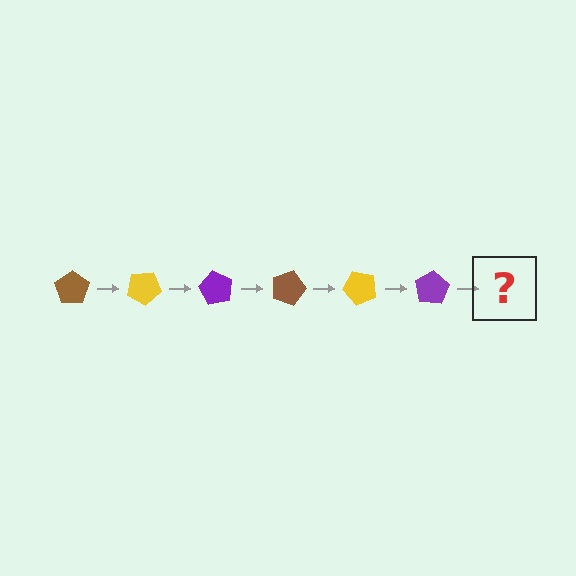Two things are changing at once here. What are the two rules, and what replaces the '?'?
The two rules are that it rotates 30 degrees each step and the color cycles through brown, yellow, and purple. The '?' should be a brown pentagon, rotated 180 degrees from the start.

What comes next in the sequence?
The next element should be a brown pentagon, rotated 180 degrees from the start.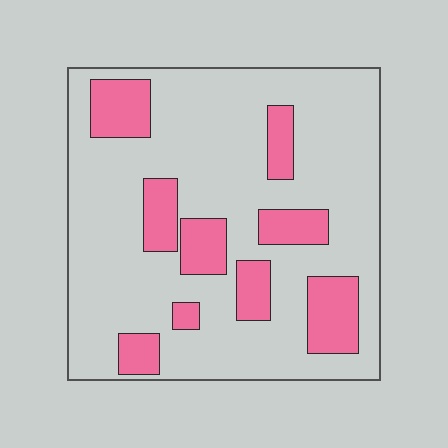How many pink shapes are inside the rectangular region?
9.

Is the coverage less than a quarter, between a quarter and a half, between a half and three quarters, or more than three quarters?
Less than a quarter.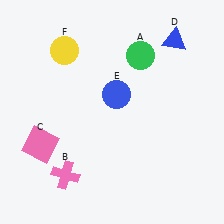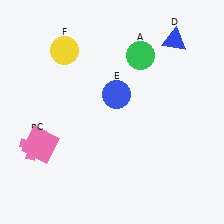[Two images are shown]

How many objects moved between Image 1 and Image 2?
1 object moved between the two images.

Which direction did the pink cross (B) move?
The pink cross (B) moved left.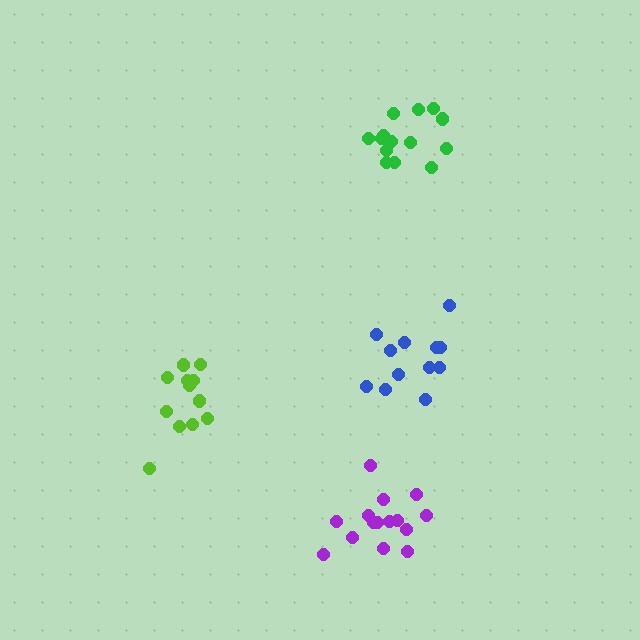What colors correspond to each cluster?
The clusters are colored: purple, green, lime, blue.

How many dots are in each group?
Group 1: 15 dots, Group 2: 14 dots, Group 3: 12 dots, Group 4: 12 dots (53 total).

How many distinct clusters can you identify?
There are 4 distinct clusters.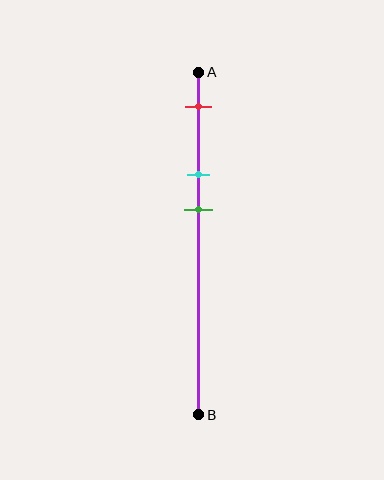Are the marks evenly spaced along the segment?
Yes, the marks are approximately evenly spaced.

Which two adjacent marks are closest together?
The cyan and green marks are the closest adjacent pair.